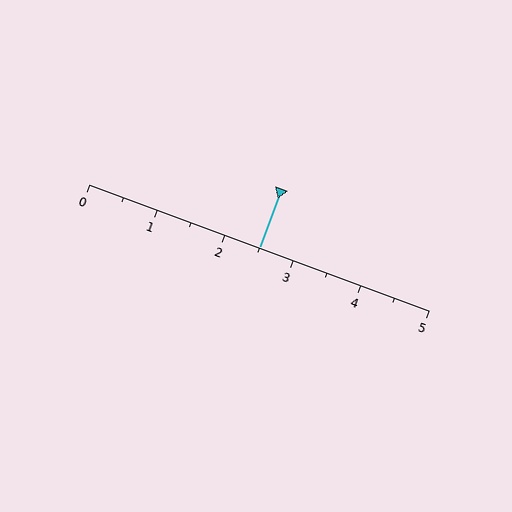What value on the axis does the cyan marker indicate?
The marker indicates approximately 2.5.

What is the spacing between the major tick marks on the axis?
The major ticks are spaced 1 apart.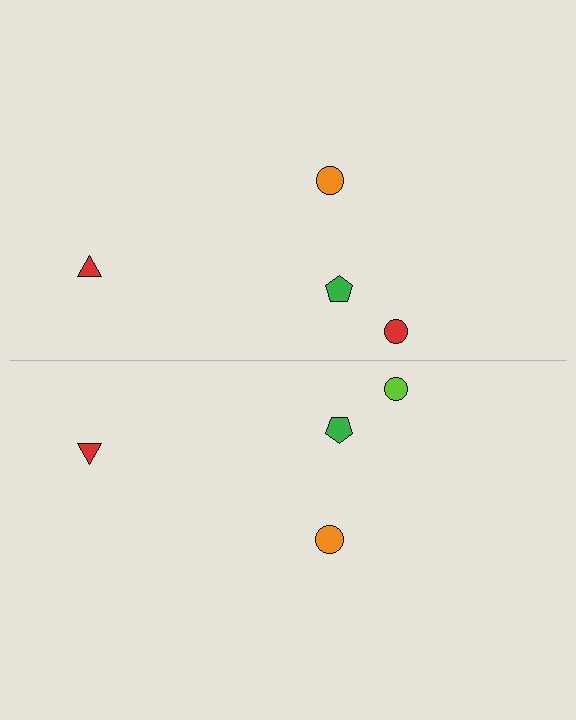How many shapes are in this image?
There are 8 shapes in this image.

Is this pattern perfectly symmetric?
No, the pattern is not perfectly symmetric. The lime circle on the bottom side breaks the symmetry — its mirror counterpart is red.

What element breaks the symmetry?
The lime circle on the bottom side breaks the symmetry — its mirror counterpart is red.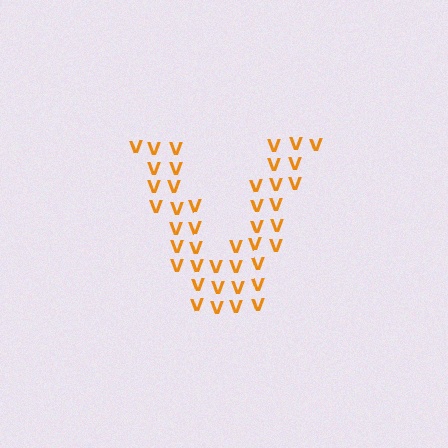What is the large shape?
The large shape is the letter V.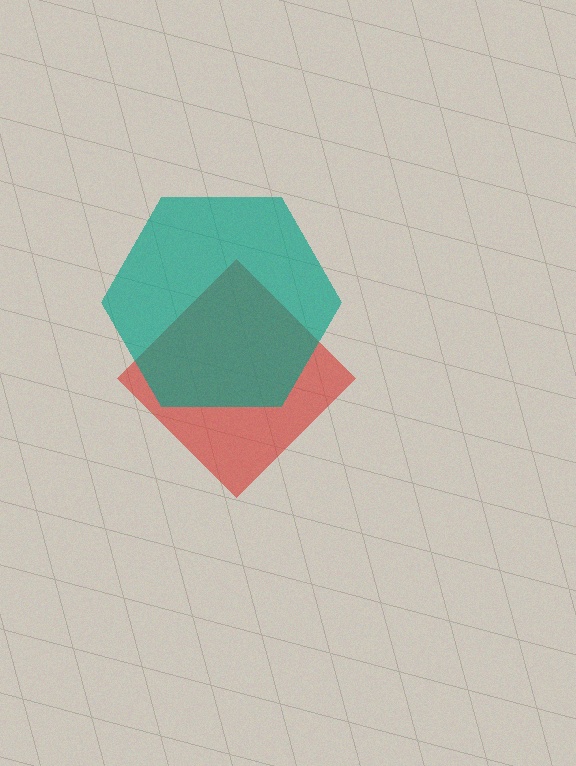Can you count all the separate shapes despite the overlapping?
Yes, there are 2 separate shapes.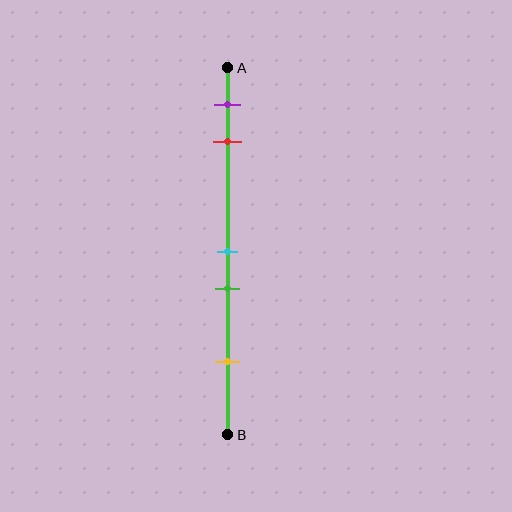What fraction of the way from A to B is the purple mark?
The purple mark is approximately 10% (0.1) of the way from A to B.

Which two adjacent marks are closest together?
The cyan and green marks are the closest adjacent pair.